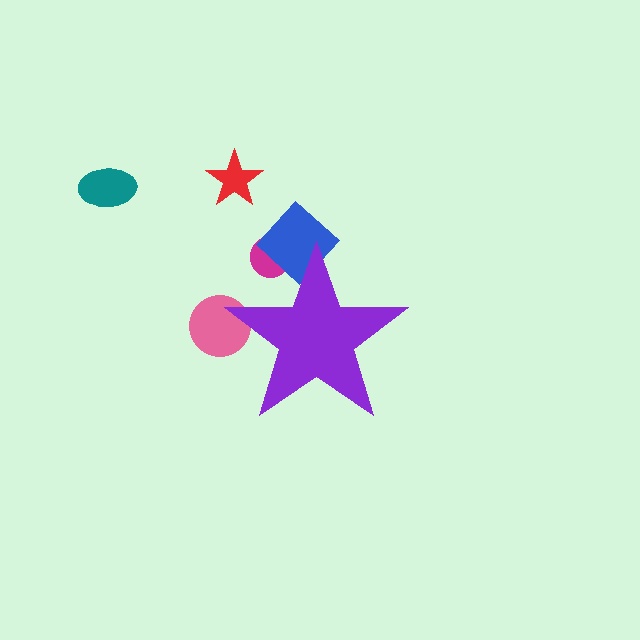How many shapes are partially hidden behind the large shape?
3 shapes are partially hidden.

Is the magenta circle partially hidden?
Yes, the magenta circle is partially hidden behind the purple star.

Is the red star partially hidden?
No, the red star is fully visible.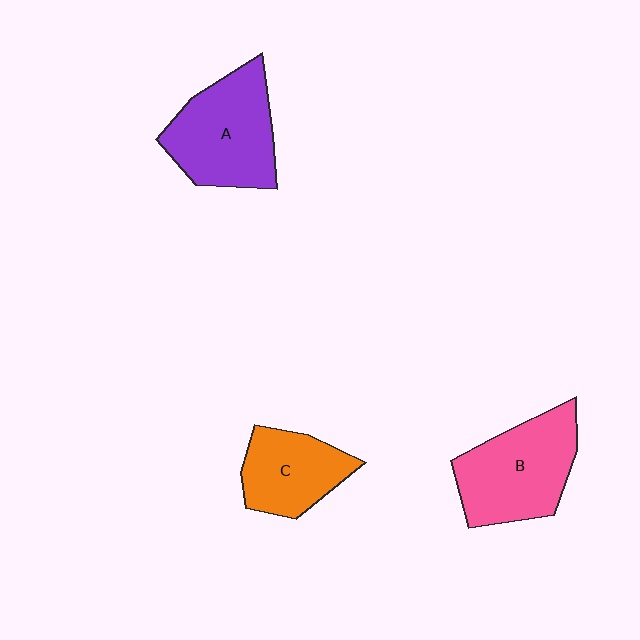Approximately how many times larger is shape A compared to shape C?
Approximately 1.4 times.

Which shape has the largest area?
Shape B (pink).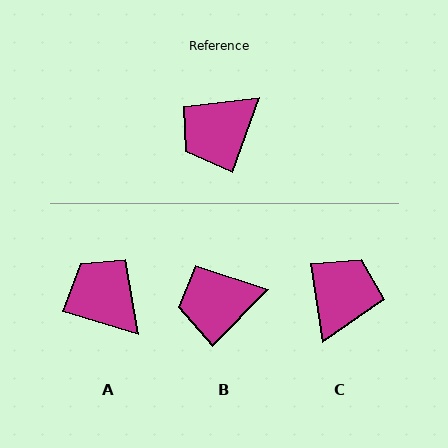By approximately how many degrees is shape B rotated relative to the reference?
Approximately 25 degrees clockwise.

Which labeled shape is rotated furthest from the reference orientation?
C, about 152 degrees away.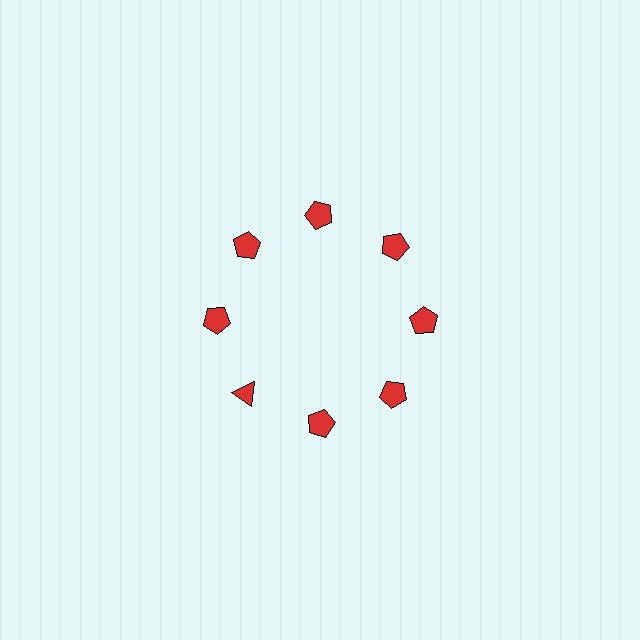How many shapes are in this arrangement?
There are 8 shapes arranged in a ring pattern.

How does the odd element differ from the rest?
It has a different shape: triangle instead of pentagon.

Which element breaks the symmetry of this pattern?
The red triangle at roughly the 8 o'clock position breaks the symmetry. All other shapes are red pentagons.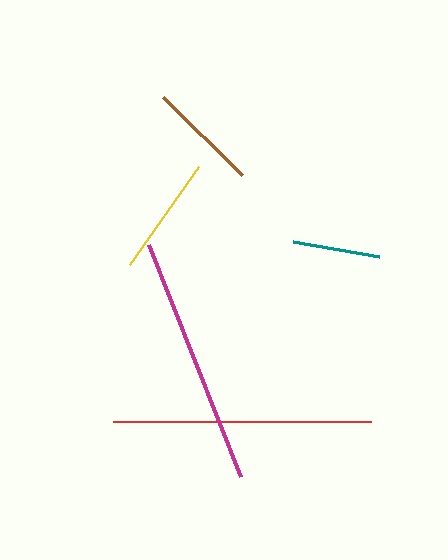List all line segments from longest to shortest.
From longest to shortest: red, magenta, yellow, brown, teal.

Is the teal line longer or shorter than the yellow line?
The yellow line is longer than the teal line.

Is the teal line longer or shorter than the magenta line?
The magenta line is longer than the teal line.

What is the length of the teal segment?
The teal segment is approximately 87 pixels long.